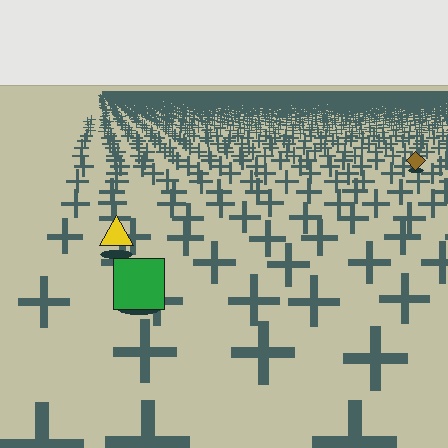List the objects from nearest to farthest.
From nearest to farthest: the green square, the yellow triangle, the brown diamond.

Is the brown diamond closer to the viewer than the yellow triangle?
No. The yellow triangle is closer — you can tell from the texture gradient: the ground texture is coarser near it.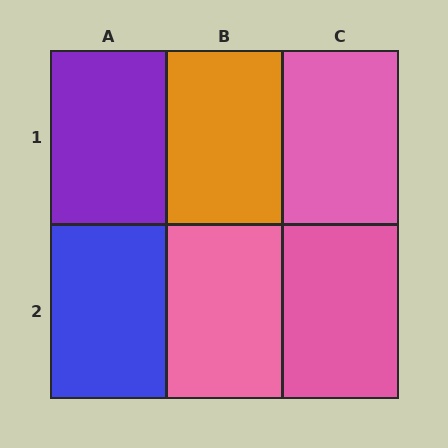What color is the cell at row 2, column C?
Pink.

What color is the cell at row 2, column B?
Pink.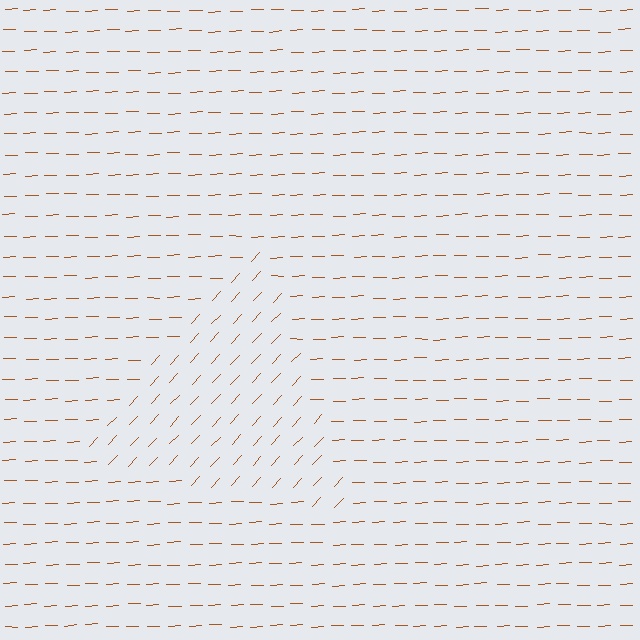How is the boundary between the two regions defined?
The boundary is defined purely by a change in line orientation (approximately 45 degrees difference). All lines are the same color and thickness.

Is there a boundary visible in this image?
Yes, there is a texture boundary formed by a change in line orientation.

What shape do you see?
I see a triangle.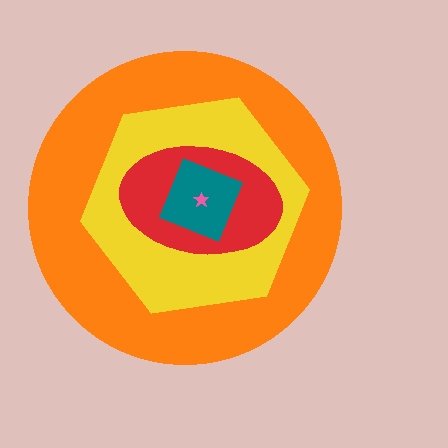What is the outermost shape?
The orange circle.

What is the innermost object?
The pink star.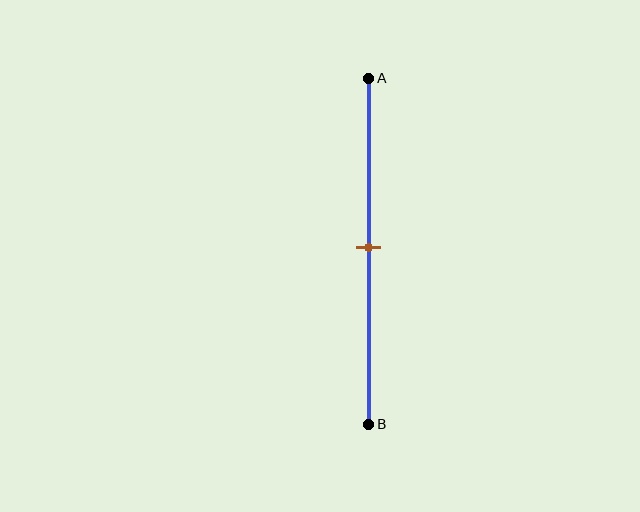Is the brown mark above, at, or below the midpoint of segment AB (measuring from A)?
The brown mark is approximately at the midpoint of segment AB.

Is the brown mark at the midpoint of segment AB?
Yes, the mark is approximately at the midpoint.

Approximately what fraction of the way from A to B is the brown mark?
The brown mark is approximately 50% of the way from A to B.